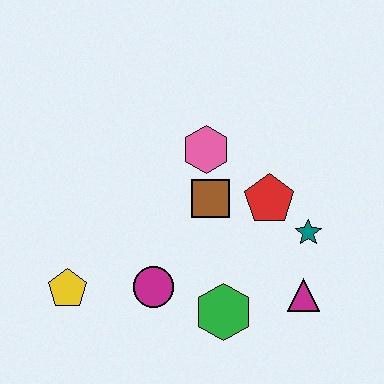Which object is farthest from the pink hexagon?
The yellow pentagon is farthest from the pink hexagon.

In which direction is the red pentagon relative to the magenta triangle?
The red pentagon is above the magenta triangle.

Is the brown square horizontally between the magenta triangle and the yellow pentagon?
Yes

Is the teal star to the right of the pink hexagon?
Yes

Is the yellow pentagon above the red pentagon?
No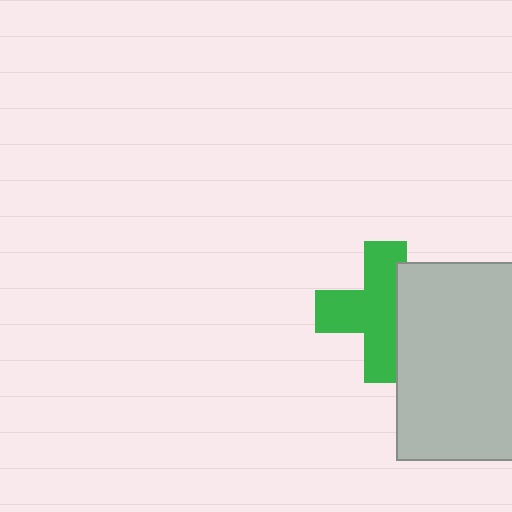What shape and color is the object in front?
The object in front is a light gray rectangle.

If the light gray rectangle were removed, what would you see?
You would see the complete green cross.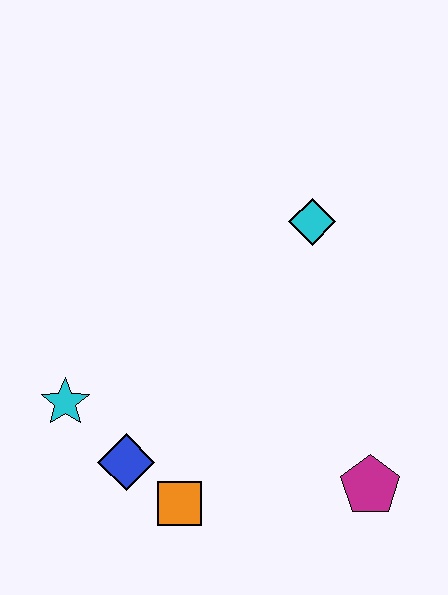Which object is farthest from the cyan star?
The magenta pentagon is farthest from the cyan star.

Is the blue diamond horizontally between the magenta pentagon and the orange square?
No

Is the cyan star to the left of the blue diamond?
Yes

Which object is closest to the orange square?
The blue diamond is closest to the orange square.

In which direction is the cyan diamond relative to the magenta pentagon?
The cyan diamond is above the magenta pentagon.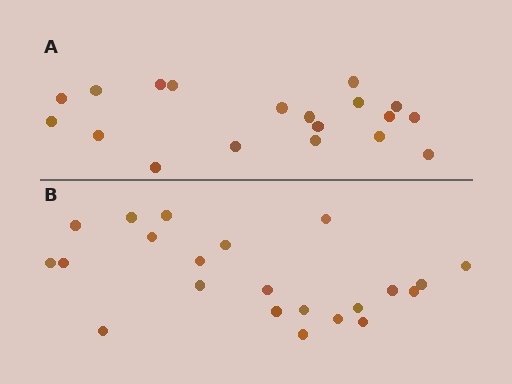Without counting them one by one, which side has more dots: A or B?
Region B (the bottom region) has more dots.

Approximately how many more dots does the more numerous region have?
Region B has just a few more — roughly 2 or 3 more dots than region A.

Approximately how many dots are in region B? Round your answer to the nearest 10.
About 20 dots. (The exact count is 22, which rounds to 20.)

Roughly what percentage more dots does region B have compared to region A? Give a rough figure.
About 15% more.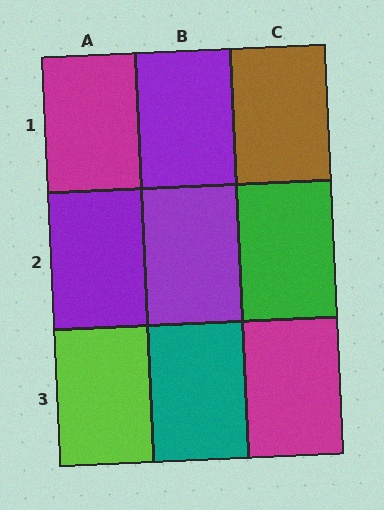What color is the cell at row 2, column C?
Green.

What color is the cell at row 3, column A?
Lime.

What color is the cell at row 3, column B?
Teal.